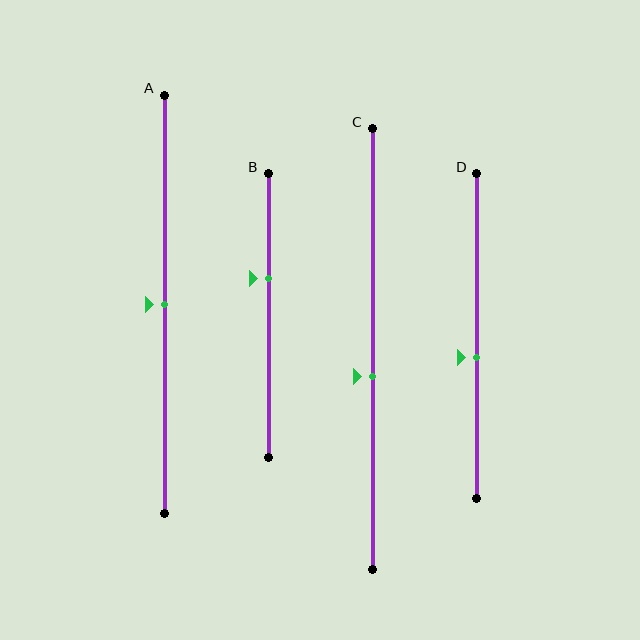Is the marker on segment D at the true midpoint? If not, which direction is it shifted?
No, the marker on segment D is shifted downward by about 7% of the segment length.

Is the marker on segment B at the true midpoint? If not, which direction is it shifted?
No, the marker on segment B is shifted upward by about 13% of the segment length.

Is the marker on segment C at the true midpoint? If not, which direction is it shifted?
No, the marker on segment C is shifted downward by about 6% of the segment length.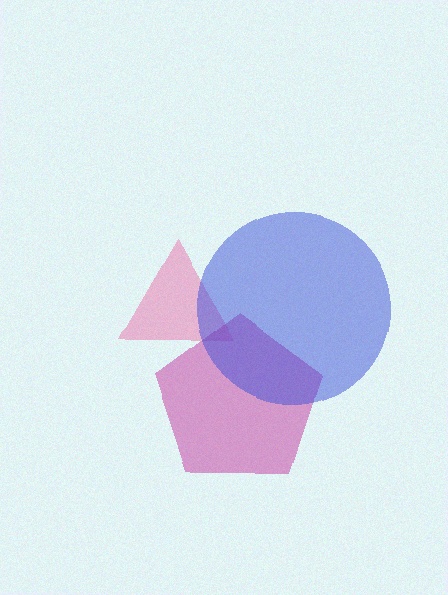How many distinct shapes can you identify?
There are 3 distinct shapes: a pink triangle, a magenta pentagon, a blue circle.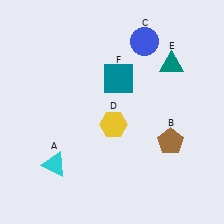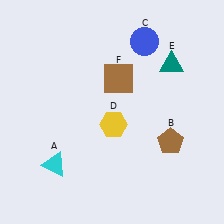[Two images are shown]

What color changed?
The square (F) changed from teal in Image 1 to brown in Image 2.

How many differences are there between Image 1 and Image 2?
There is 1 difference between the two images.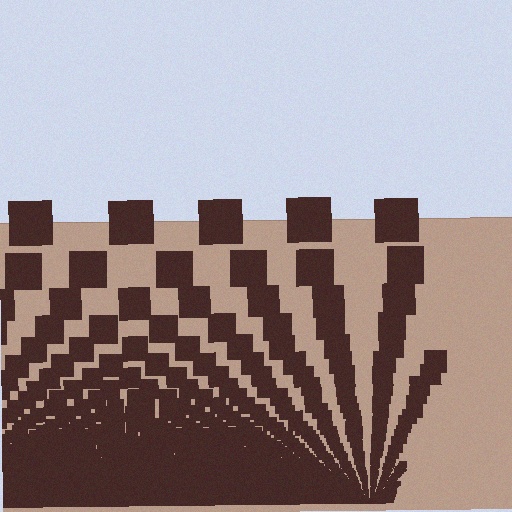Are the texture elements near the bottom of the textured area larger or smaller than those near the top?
Smaller. The gradient is inverted — elements near the bottom are smaller and denser.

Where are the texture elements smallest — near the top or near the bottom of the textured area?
Near the bottom.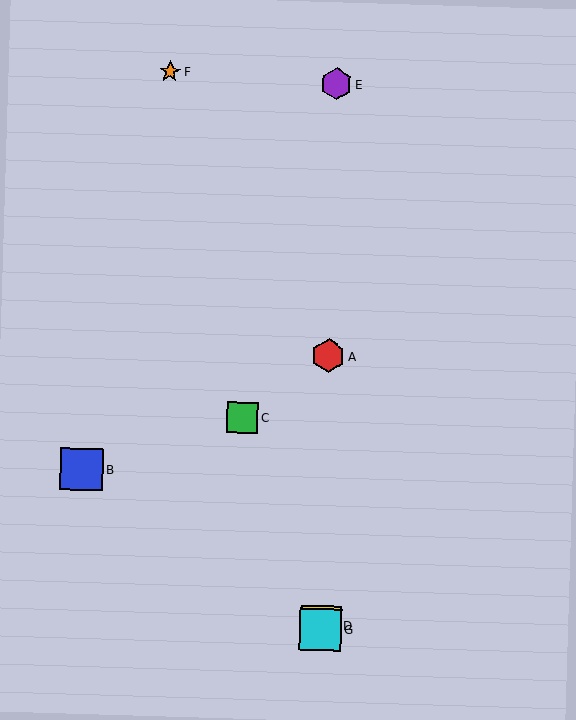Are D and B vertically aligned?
No, D is at x≈320 and B is at x≈82.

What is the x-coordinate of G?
Object G is at x≈320.